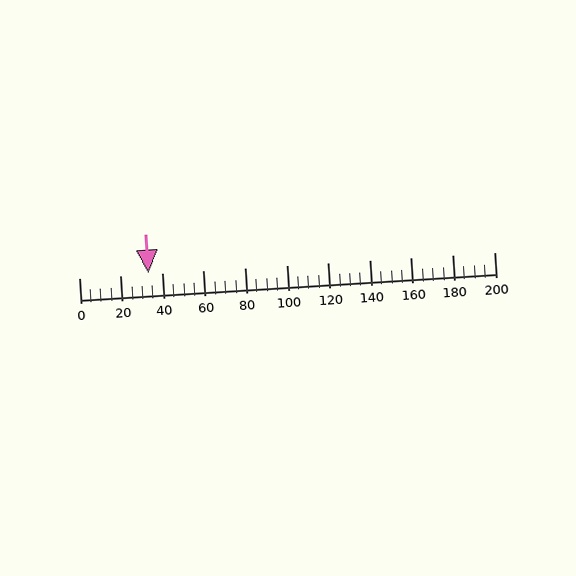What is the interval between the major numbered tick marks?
The major tick marks are spaced 20 units apart.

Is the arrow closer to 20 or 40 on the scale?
The arrow is closer to 40.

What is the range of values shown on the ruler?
The ruler shows values from 0 to 200.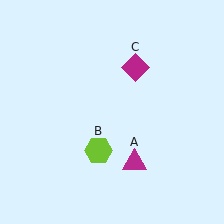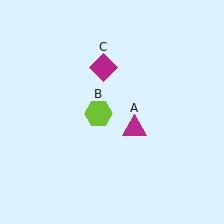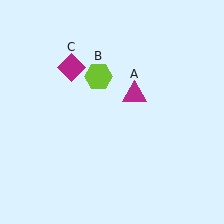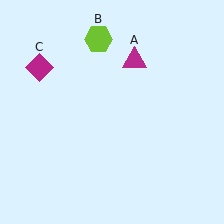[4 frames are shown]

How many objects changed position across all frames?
3 objects changed position: magenta triangle (object A), lime hexagon (object B), magenta diamond (object C).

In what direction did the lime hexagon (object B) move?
The lime hexagon (object B) moved up.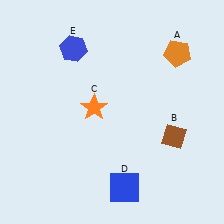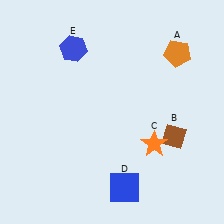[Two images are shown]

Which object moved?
The orange star (C) moved right.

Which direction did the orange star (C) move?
The orange star (C) moved right.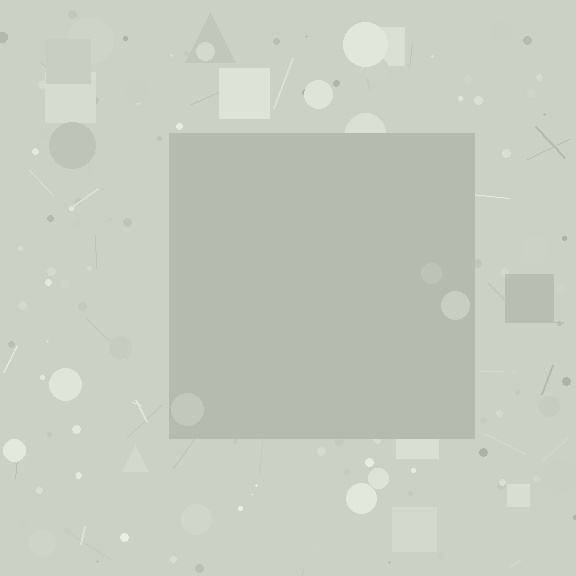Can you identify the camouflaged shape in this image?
The camouflaged shape is a square.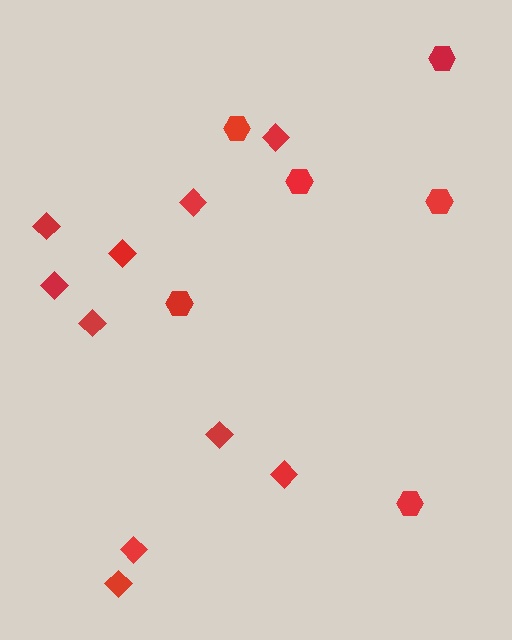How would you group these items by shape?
There are 2 groups: one group of hexagons (6) and one group of diamonds (10).